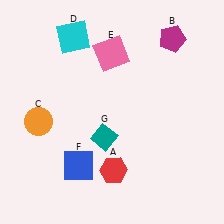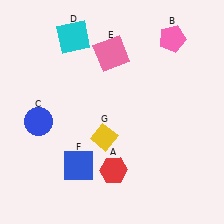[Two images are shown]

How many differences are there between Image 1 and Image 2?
There are 3 differences between the two images.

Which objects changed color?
B changed from magenta to pink. C changed from orange to blue. G changed from teal to yellow.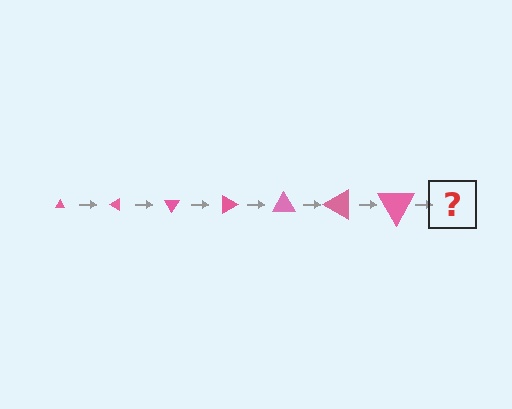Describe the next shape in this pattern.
It should be a triangle, larger than the previous one and rotated 210 degrees from the start.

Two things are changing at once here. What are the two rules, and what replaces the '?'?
The two rules are that the triangle grows larger each step and it rotates 30 degrees each step. The '?' should be a triangle, larger than the previous one and rotated 210 degrees from the start.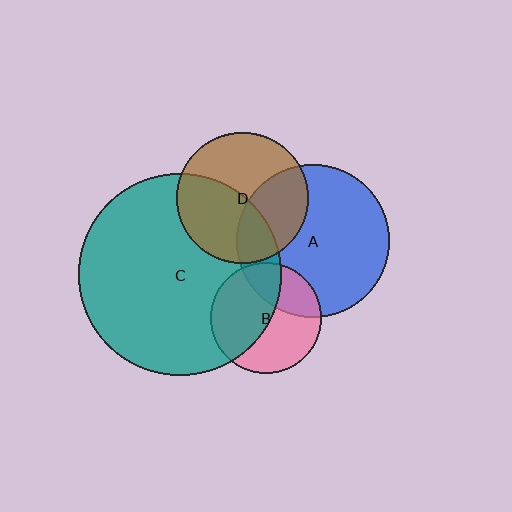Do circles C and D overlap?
Yes.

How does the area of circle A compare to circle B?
Approximately 1.9 times.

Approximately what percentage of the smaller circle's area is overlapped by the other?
Approximately 45%.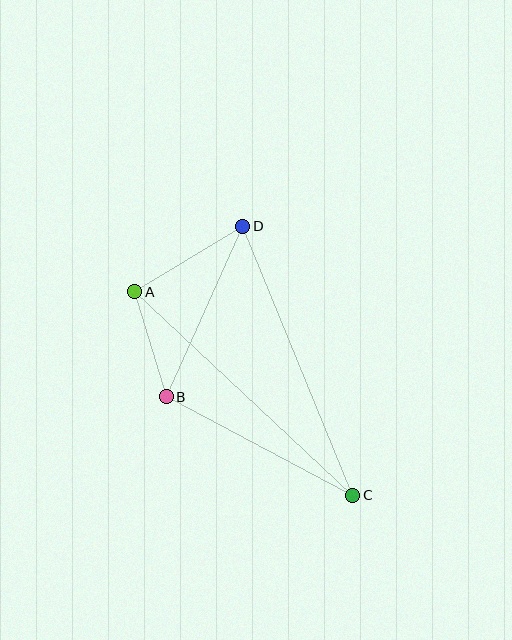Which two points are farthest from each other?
Points A and C are farthest from each other.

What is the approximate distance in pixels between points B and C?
The distance between B and C is approximately 211 pixels.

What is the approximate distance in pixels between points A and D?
The distance between A and D is approximately 126 pixels.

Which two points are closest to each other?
Points A and B are closest to each other.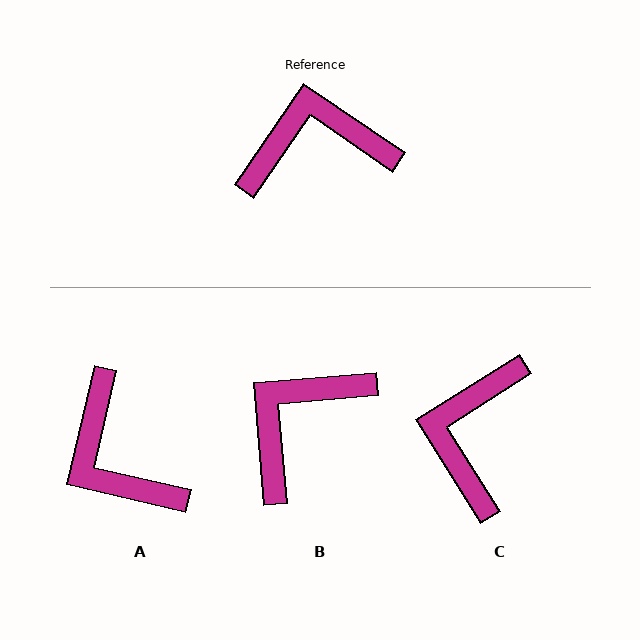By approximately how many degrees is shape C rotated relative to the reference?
Approximately 67 degrees counter-clockwise.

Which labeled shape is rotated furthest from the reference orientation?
A, about 111 degrees away.